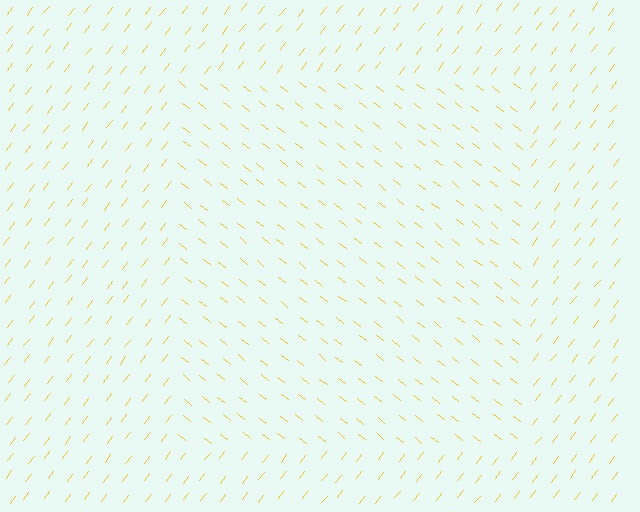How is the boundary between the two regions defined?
The boundary is defined purely by a change in line orientation (approximately 90 degrees difference). All lines are the same color and thickness.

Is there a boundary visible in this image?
Yes, there is a texture boundary formed by a change in line orientation.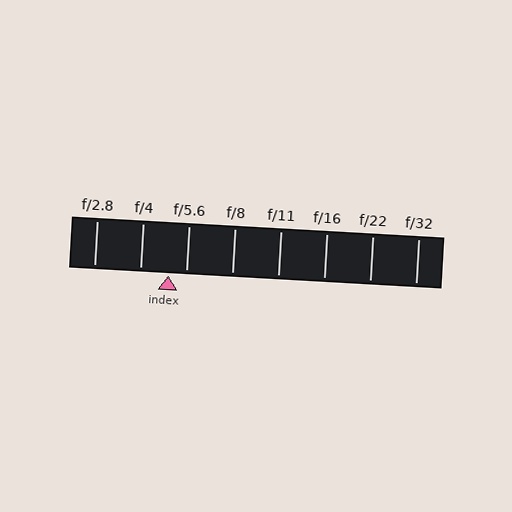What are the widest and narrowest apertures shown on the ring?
The widest aperture shown is f/2.8 and the narrowest is f/32.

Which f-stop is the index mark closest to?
The index mark is closest to f/5.6.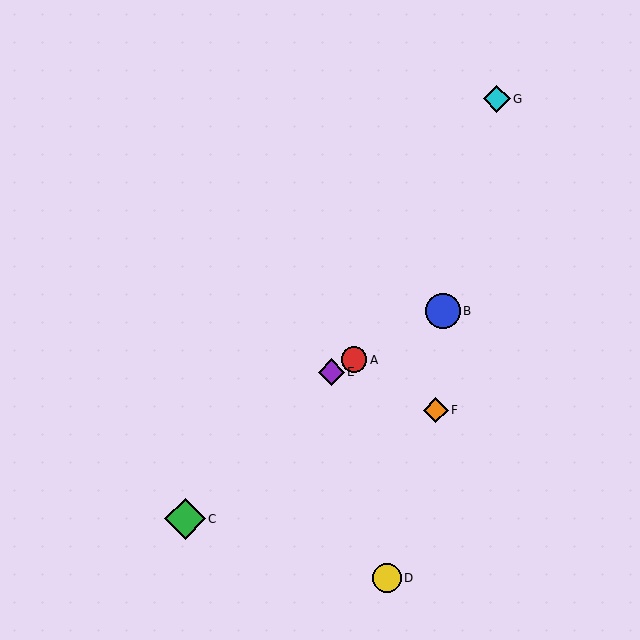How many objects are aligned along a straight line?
3 objects (A, B, E) are aligned along a straight line.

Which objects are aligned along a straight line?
Objects A, B, E are aligned along a straight line.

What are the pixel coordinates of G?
Object G is at (497, 99).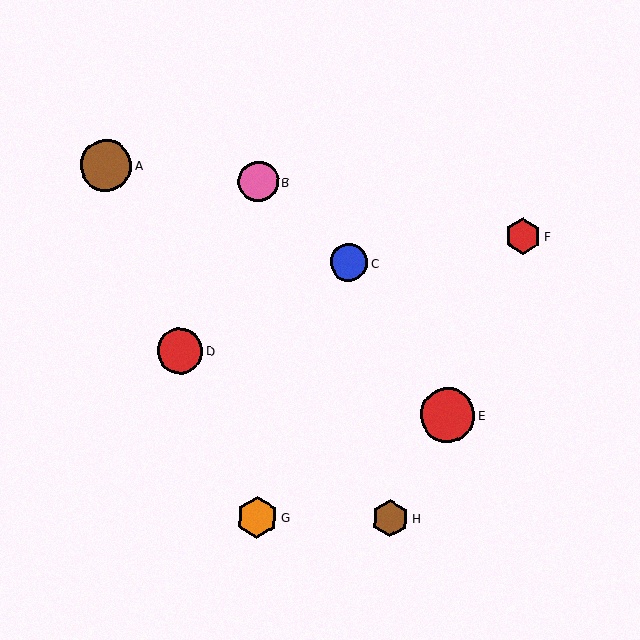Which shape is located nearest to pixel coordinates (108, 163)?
The brown circle (labeled A) at (106, 165) is nearest to that location.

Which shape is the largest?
The red circle (labeled E) is the largest.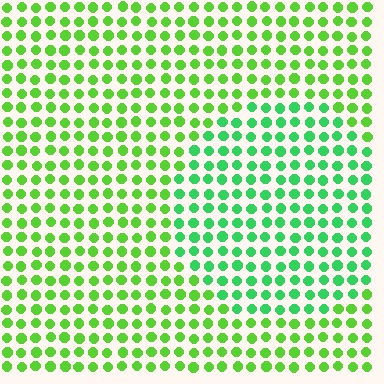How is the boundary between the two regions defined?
The boundary is defined purely by a slight shift in hue (about 31 degrees). Spacing, size, and orientation are identical on both sides.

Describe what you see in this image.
The image is filled with small lime elements in a uniform arrangement. A circle-shaped region is visible where the elements are tinted to a slightly different hue, forming a subtle color boundary.